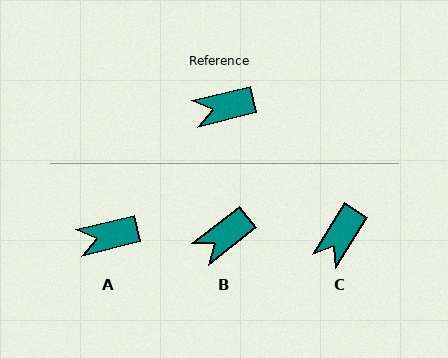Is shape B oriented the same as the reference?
No, it is off by about 25 degrees.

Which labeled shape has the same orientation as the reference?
A.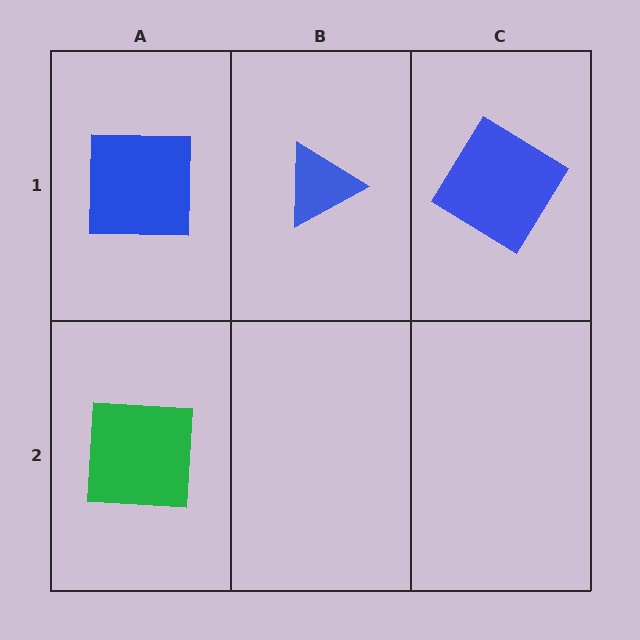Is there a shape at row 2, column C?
No, that cell is empty.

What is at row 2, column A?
A green square.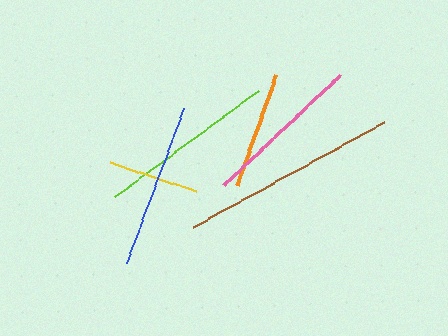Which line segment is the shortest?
The yellow line is the shortest at approximately 91 pixels.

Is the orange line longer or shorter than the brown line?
The brown line is longer than the orange line.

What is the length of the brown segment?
The brown segment is approximately 217 pixels long.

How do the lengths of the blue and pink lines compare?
The blue and pink lines are approximately the same length.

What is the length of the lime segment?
The lime segment is approximately 179 pixels long.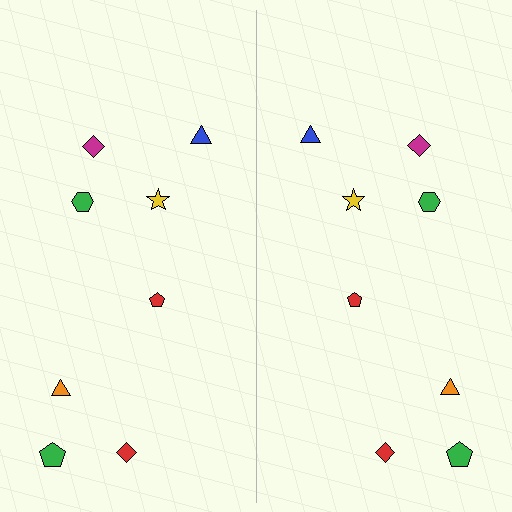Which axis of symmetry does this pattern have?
The pattern has a vertical axis of symmetry running through the center of the image.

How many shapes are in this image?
There are 16 shapes in this image.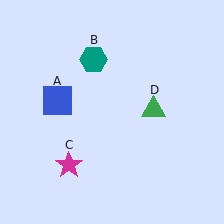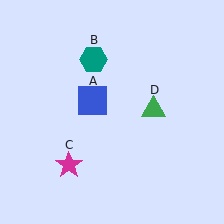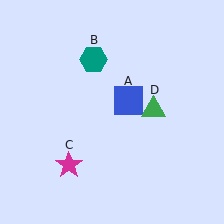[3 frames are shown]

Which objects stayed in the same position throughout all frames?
Teal hexagon (object B) and magenta star (object C) and green triangle (object D) remained stationary.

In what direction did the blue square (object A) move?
The blue square (object A) moved right.